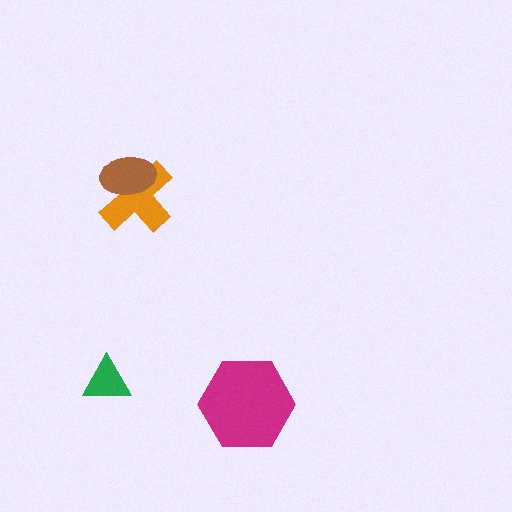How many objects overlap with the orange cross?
1 object overlaps with the orange cross.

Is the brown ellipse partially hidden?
No, no other shape covers it.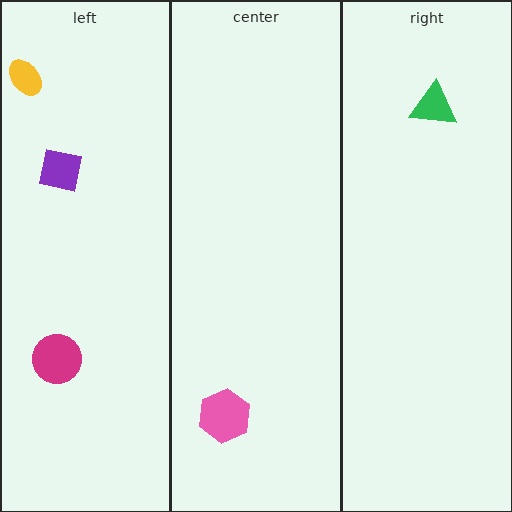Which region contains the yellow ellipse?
The left region.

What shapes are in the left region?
The magenta circle, the yellow ellipse, the purple square.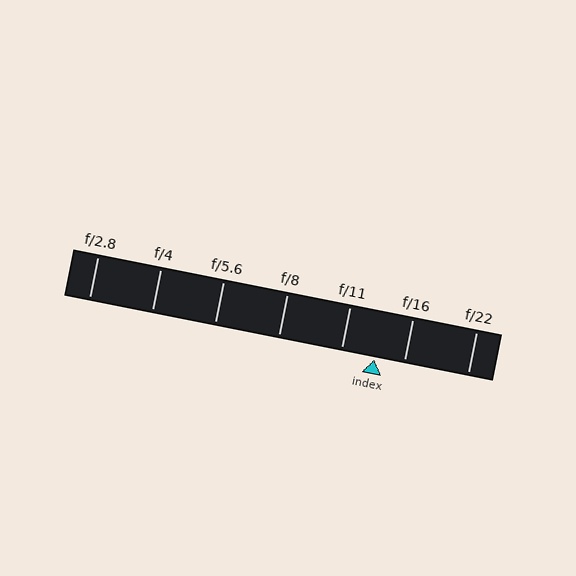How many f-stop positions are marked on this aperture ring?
There are 7 f-stop positions marked.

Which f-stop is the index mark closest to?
The index mark is closest to f/16.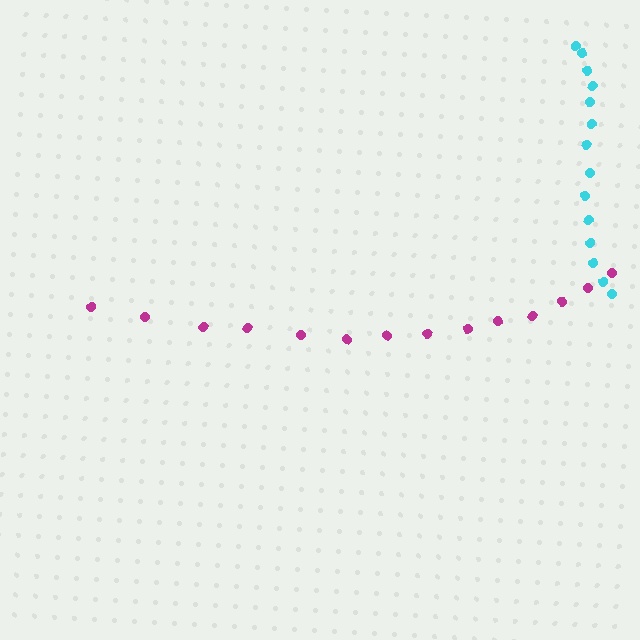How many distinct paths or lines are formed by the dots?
There are 2 distinct paths.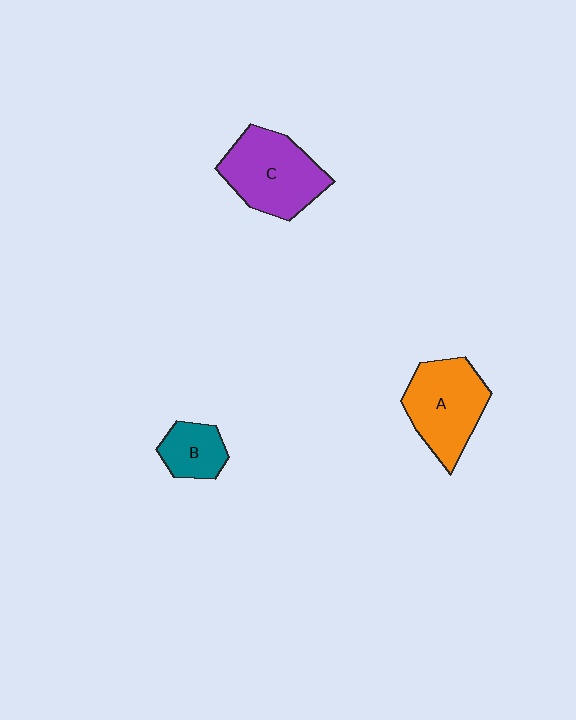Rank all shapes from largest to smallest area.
From largest to smallest: C (purple), A (orange), B (teal).